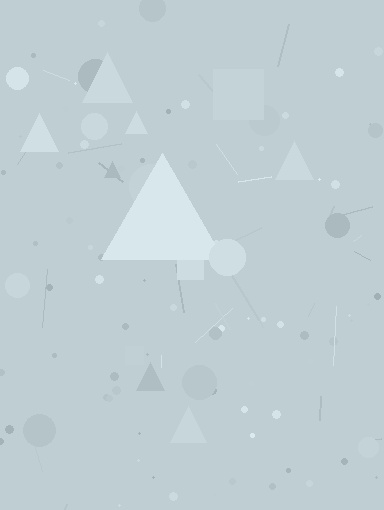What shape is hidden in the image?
A triangle is hidden in the image.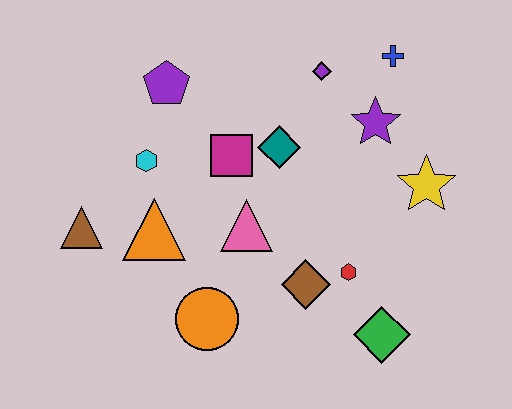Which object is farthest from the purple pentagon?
The green diamond is farthest from the purple pentagon.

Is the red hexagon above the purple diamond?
No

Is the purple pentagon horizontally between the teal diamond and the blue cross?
No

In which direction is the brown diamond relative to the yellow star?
The brown diamond is to the left of the yellow star.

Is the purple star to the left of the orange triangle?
No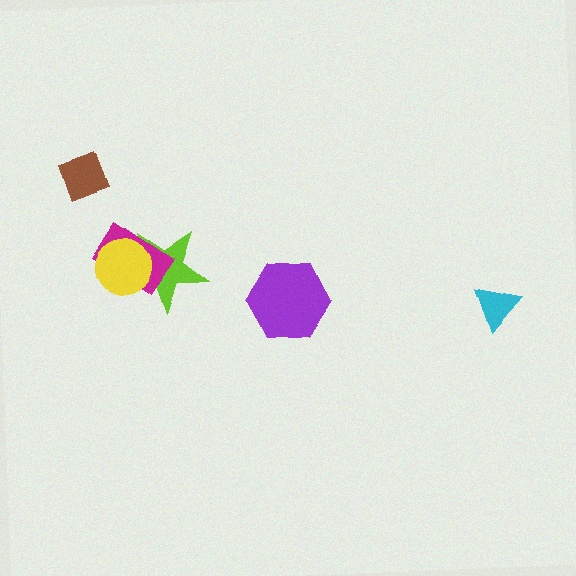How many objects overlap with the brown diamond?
0 objects overlap with the brown diamond.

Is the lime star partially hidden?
Yes, it is partially covered by another shape.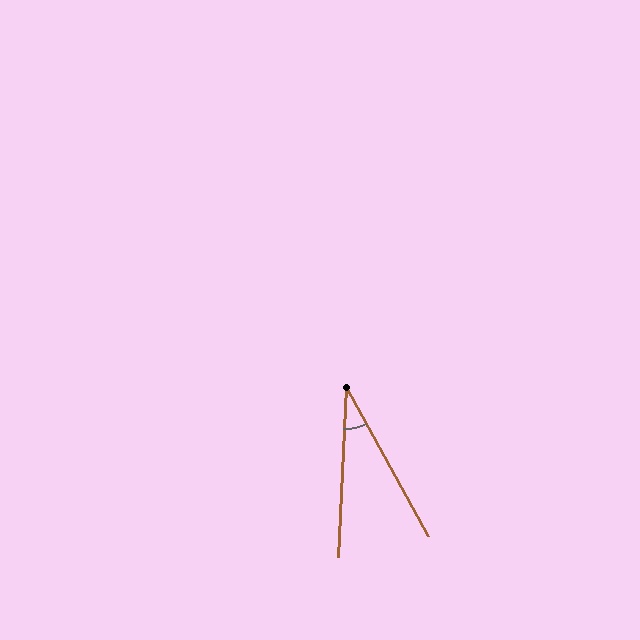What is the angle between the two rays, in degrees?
Approximately 31 degrees.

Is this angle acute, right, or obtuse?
It is acute.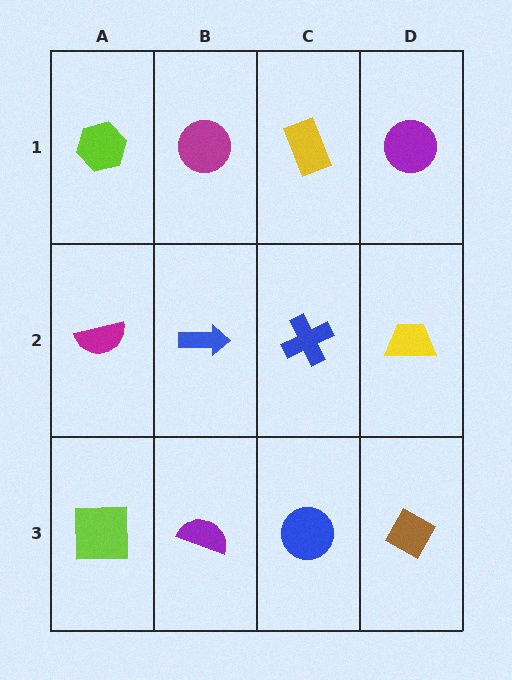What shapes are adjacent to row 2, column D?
A purple circle (row 1, column D), a brown diamond (row 3, column D), a blue cross (row 2, column C).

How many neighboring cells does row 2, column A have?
3.